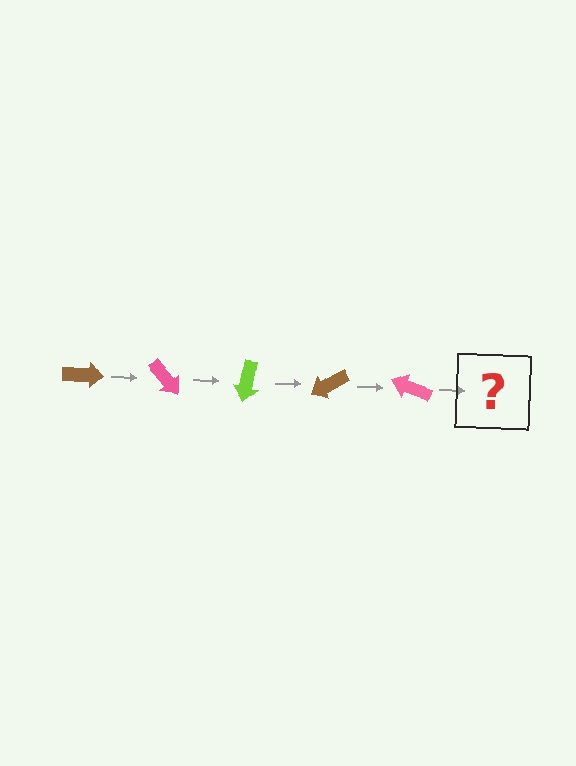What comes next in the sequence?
The next element should be a lime arrow, rotated 250 degrees from the start.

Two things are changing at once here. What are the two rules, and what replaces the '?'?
The two rules are that it rotates 50 degrees each step and the color cycles through brown, pink, and lime. The '?' should be a lime arrow, rotated 250 degrees from the start.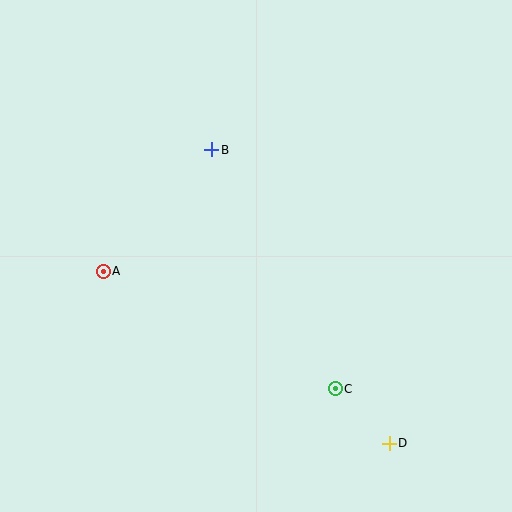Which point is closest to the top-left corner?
Point B is closest to the top-left corner.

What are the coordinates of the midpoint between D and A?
The midpoint between D and A is at (246, 357).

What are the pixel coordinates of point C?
Point C is at (335, 389).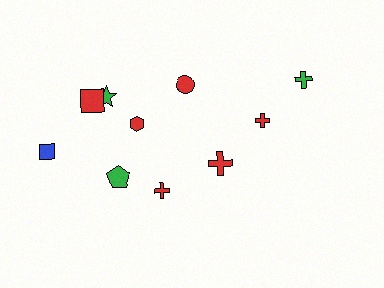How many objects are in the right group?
There are 4 objects.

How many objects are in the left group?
There are 6 objects.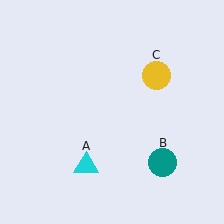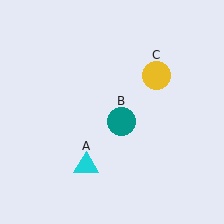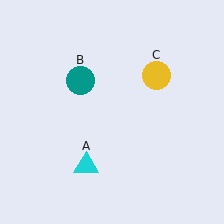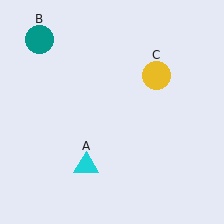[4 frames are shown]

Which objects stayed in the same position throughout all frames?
Cyan triangle (object A) and yellow circle (object C) remained stationary.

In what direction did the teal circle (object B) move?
The teal circle (object B) moved up and to the left.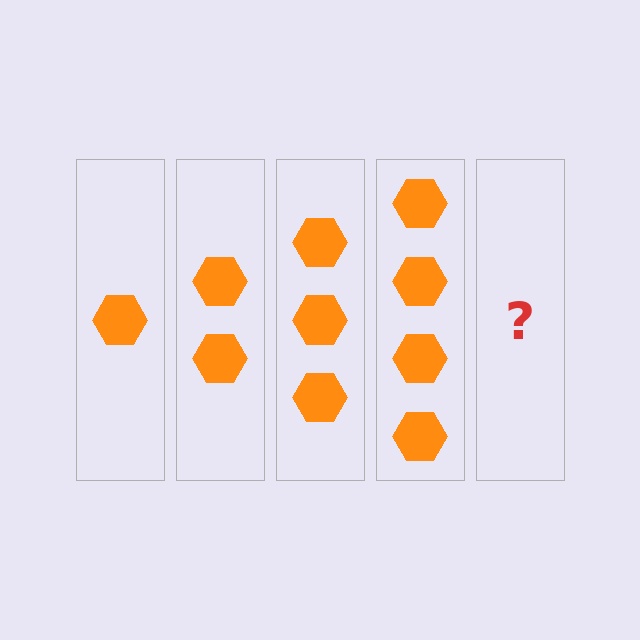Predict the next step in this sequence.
The next step is 5 hexagons.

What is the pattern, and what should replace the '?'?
The pattern is that each step adds one more hexagon. The '?' should be 5 hexagons.